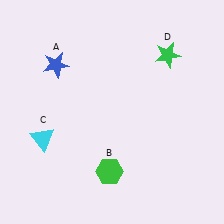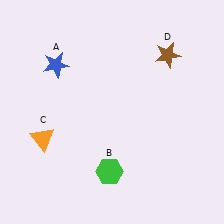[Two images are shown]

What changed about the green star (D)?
In Image 1, D is green. In Image 2, it changed to brown.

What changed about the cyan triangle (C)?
In Image 1, C is cyan. In Image 2, it changed to orange.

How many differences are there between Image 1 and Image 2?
There are 2 differences between the two images.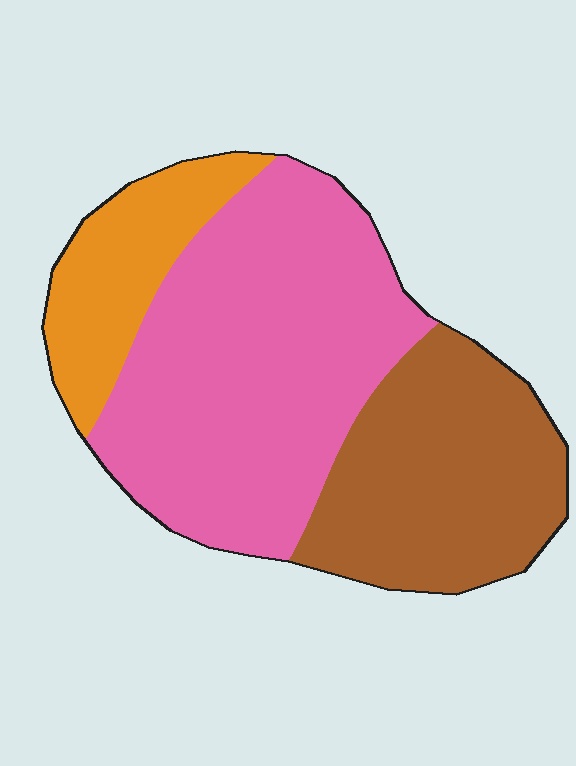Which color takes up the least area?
Orange, at roughly 15%.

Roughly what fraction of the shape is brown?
Brown covers 32% of the shape.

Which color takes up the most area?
Pink, at roughly 50%.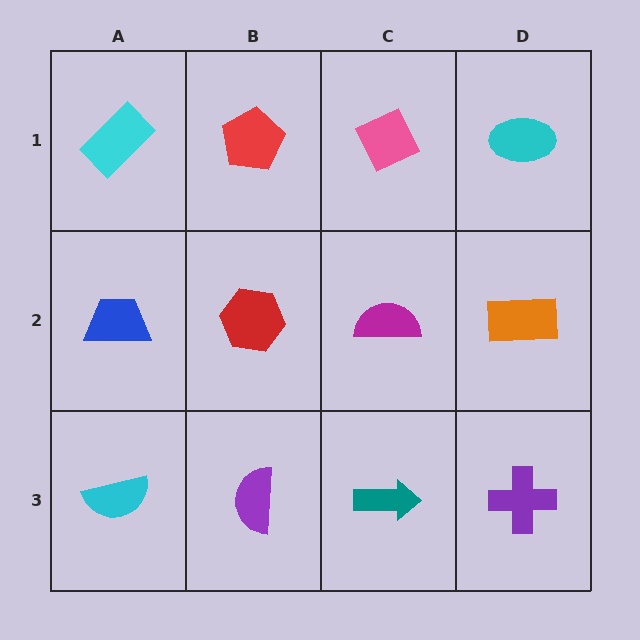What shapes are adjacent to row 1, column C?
A magenta semicircle (row 2, column C), a red pentagon (row 1, column B), a cyan ellipse (row 1, column D).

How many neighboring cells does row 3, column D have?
2.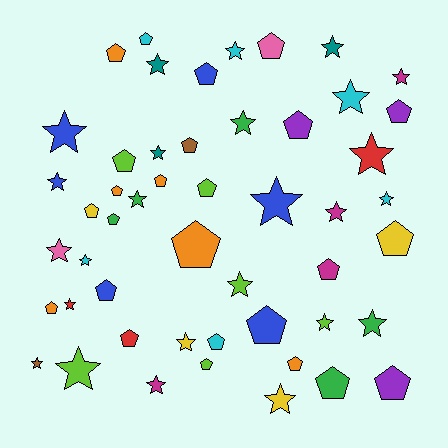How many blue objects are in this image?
There are 6 blue objects.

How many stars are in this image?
There are 25 stars.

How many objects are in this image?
There are 50 objects.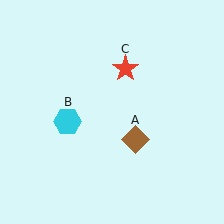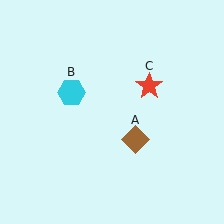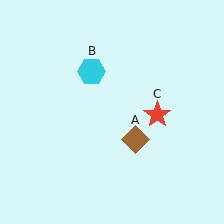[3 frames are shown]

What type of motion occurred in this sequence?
The cyan hexagon (object B), red star (object C) rotated clockwise around the center of the scene.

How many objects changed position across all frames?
2 objects changed position: cyan hexagon (object B), red star (object C).